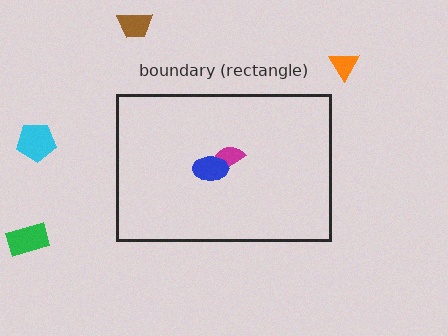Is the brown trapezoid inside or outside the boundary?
Outside.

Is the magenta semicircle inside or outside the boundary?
Inside.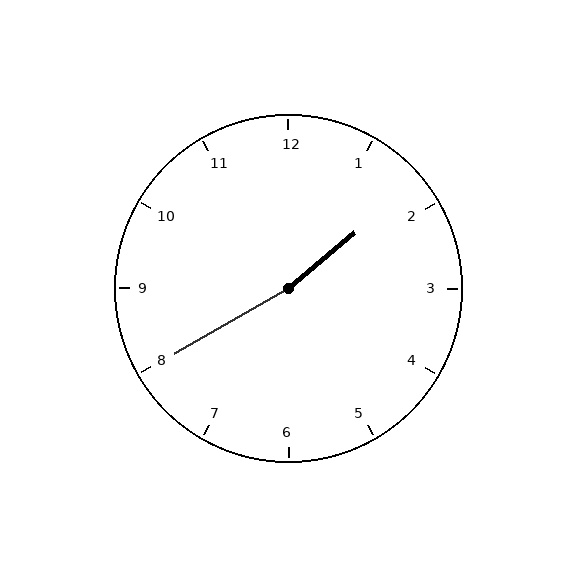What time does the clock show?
1:40.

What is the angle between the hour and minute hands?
Approximately 170 degrees.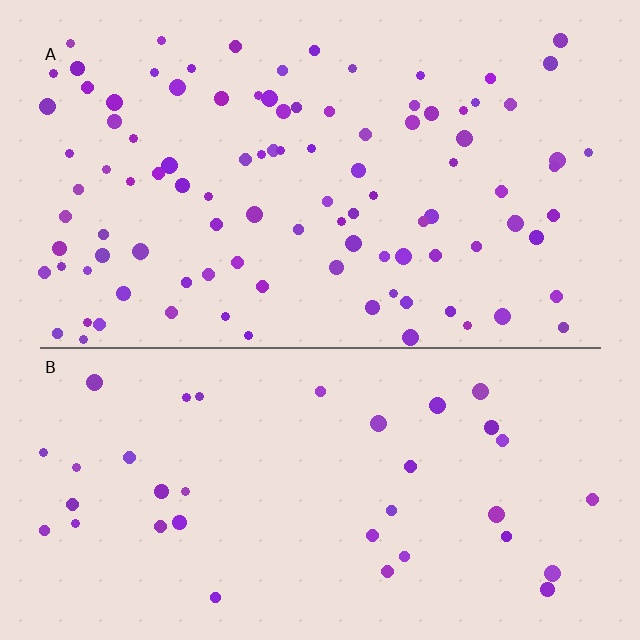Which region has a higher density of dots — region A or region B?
A (the top).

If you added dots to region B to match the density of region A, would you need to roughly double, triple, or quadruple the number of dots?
Approximately triple.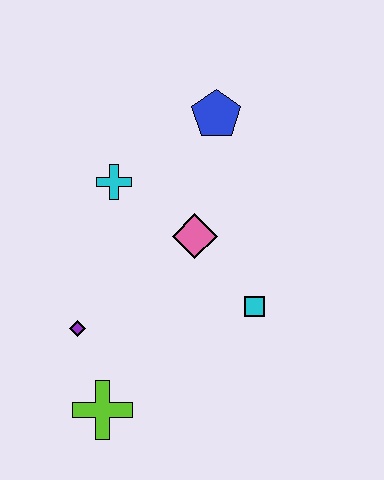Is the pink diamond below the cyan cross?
Yes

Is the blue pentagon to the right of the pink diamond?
Yes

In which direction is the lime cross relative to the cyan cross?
The lime cross is below the cyan cross.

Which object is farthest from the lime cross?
The blue pentagon is farthest from the lime cross.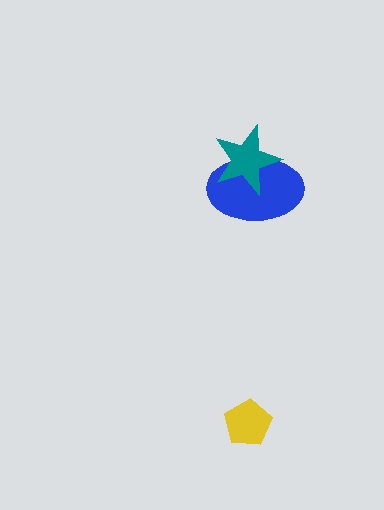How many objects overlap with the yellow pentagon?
0 objects overlap with the yellow pentagon.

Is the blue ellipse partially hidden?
Yes, it is partially covered by another shape.